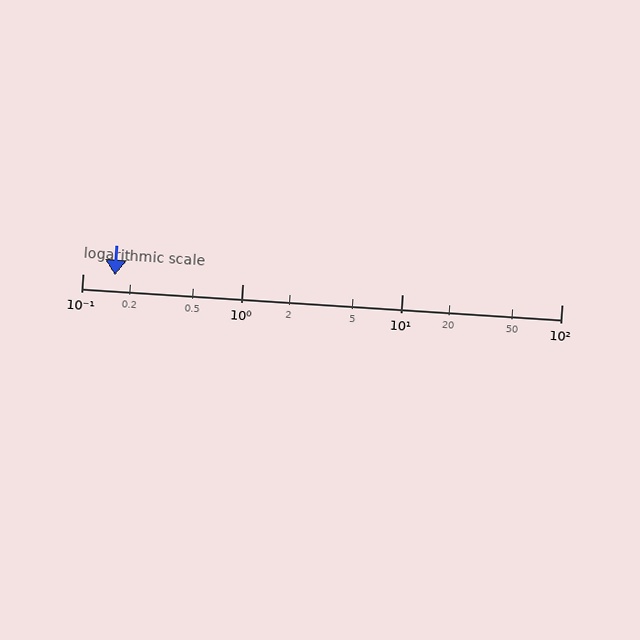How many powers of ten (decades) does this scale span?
The scale spans 3 decades, from 0.1 to 100.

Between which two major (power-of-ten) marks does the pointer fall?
The pointer is between 0.1 and 1.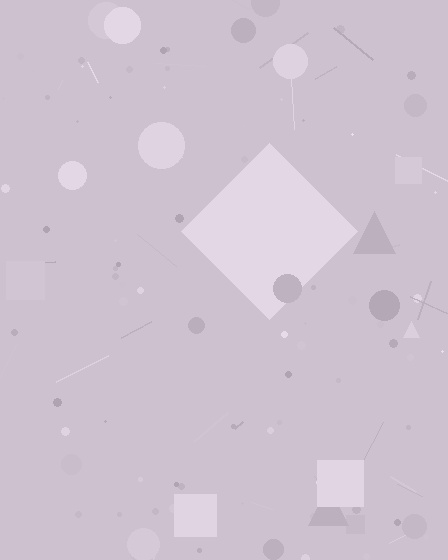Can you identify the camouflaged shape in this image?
The camouflaged shape is a diamond.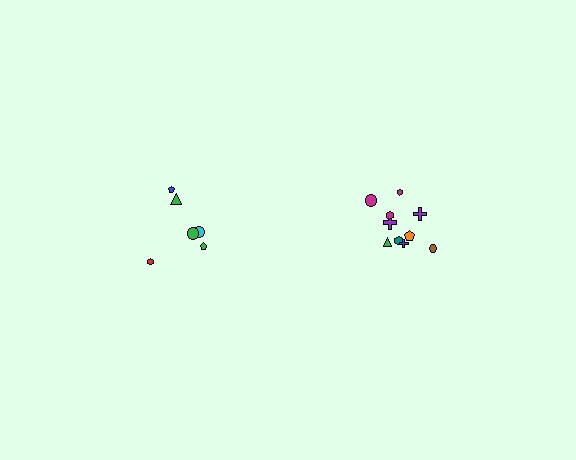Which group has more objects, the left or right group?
The right group.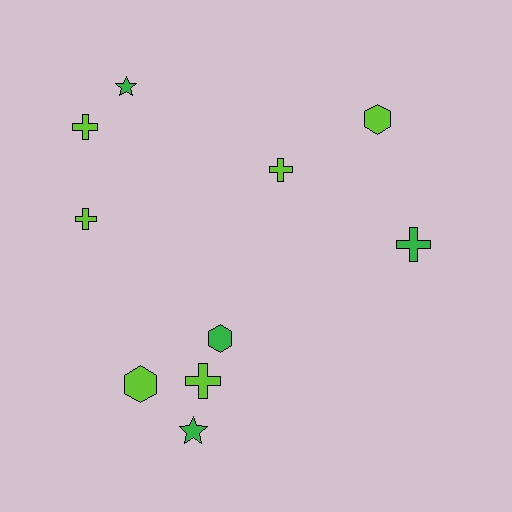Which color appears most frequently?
Lime, with 6 objects.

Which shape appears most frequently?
Cross, with 5 objects.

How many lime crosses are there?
There are 4 lime crosses.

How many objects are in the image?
There are 10 objects.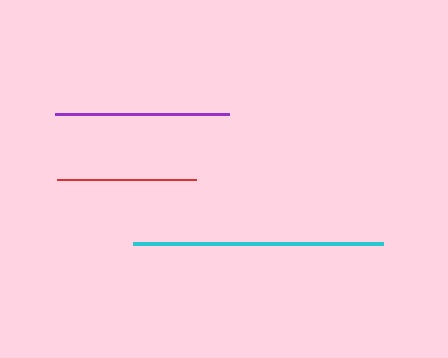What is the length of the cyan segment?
The cyan segment is approximately 250 pixels long.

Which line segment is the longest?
The cyan line is the longest at approximately 250 pixels.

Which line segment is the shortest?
The red line is the shortest at approximately 140 pixels.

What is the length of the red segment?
The red segment is approximately 140 pixels long.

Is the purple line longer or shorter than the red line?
The purple line is longer than the red line.